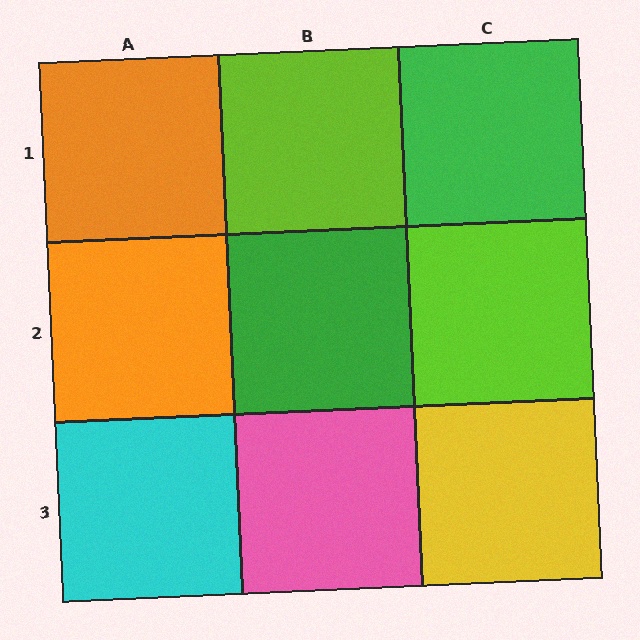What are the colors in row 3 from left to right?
Cyan, pink, yellow.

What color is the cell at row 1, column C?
Green.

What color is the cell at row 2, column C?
Lime.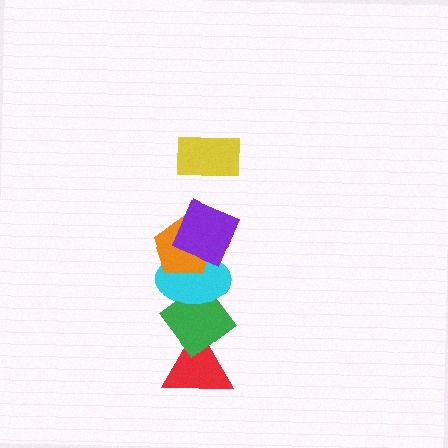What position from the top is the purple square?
The purple square is 2nd from the top.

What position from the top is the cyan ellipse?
The cyan ellipse is 4th from the top.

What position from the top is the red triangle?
The red triangle is 6th from the top.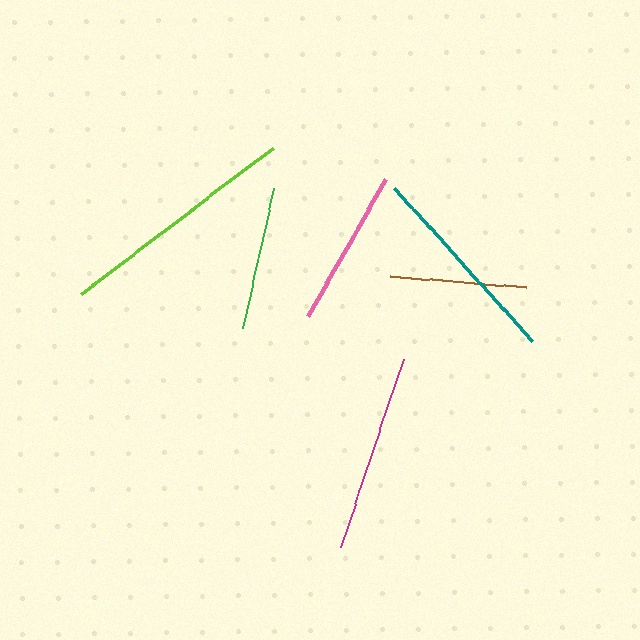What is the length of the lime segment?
The lime segment is approximately 242 pixels long.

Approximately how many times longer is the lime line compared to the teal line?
The lime line is approximately 1.2 times the length of the teal line.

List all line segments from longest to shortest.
From longest to shortest: lime, teal, magenta, pink, green, brown.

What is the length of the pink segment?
The pink segment is approximately 158 pixels long.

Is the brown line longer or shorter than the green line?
The green line is longer than the brown line.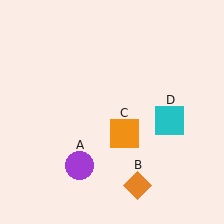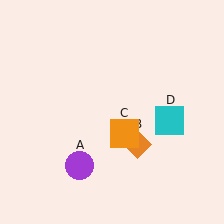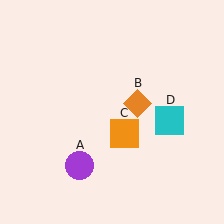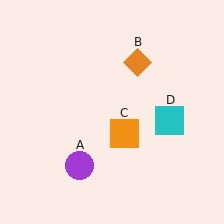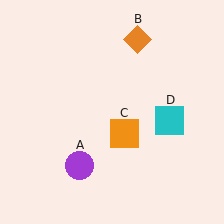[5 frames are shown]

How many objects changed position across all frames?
1 object changed position: orange diamond (object B).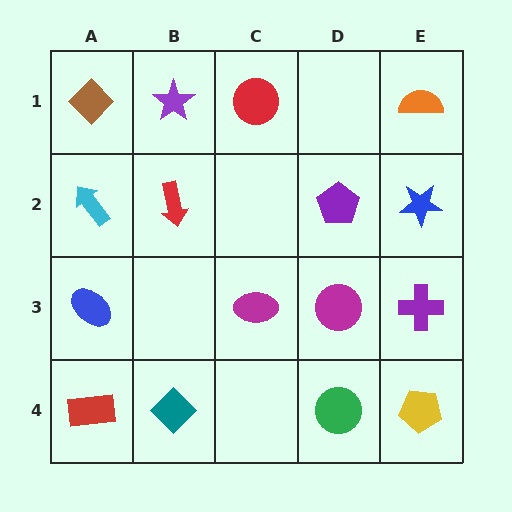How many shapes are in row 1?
4 shapes.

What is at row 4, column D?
A green circle.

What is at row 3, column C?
A magenta ellipse.